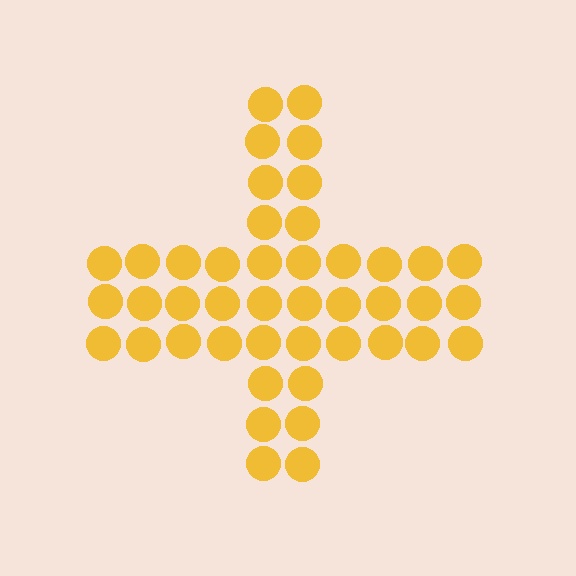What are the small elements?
The small elements are circles.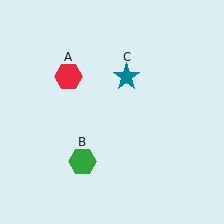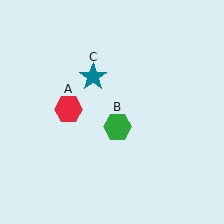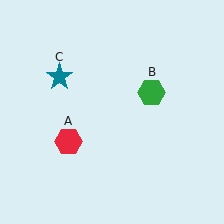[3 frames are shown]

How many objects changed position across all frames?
3 objects changed position: red hexagon (object A), green hexagon (object B), teal star (object C).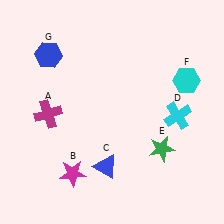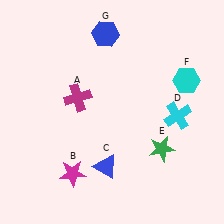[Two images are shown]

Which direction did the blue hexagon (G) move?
The blue hexagon (G) moved right.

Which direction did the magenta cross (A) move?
The magenta cross (A) moved right.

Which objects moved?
The objects that moved are: the magenta cross (A), the blue hexagon (G).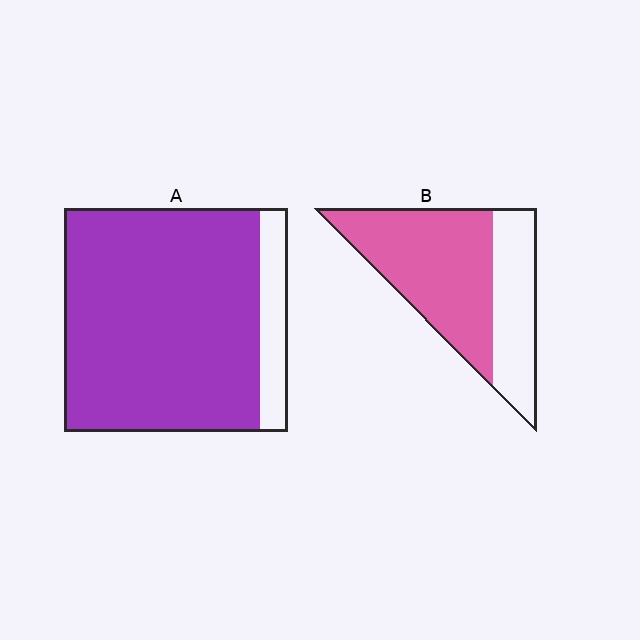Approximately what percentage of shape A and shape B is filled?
A is approximately 90% and B is approximately 65%.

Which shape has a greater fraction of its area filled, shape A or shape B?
Shape A.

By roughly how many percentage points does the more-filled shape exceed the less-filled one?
By roughly 25 percentage points (A over B).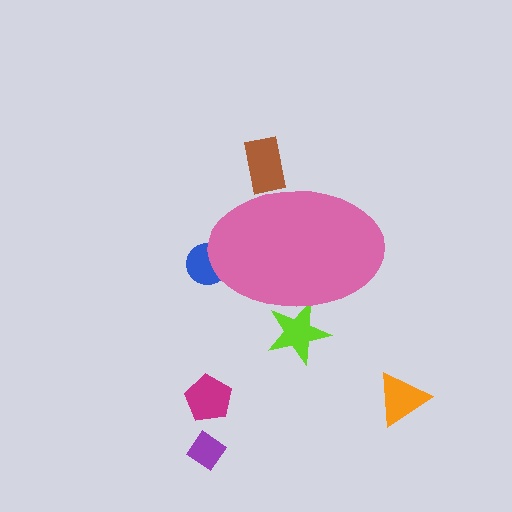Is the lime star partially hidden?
Yes, the lime star is partially hidden behind the pink ellipse.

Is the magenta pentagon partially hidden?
No, the magenta pentagon is fully visible.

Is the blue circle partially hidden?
Yes, the blue circle is partially hidden behind the pink ellipse.